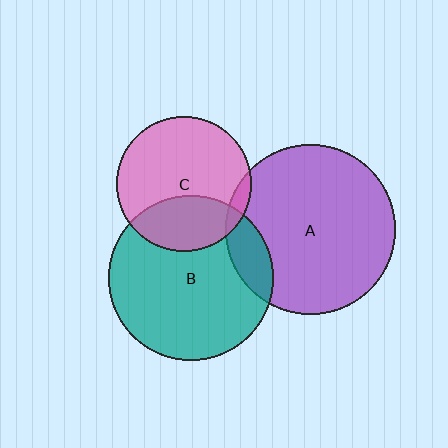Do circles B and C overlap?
Yes.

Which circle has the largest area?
Circle A (purple).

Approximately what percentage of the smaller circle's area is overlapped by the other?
Approximately 30%.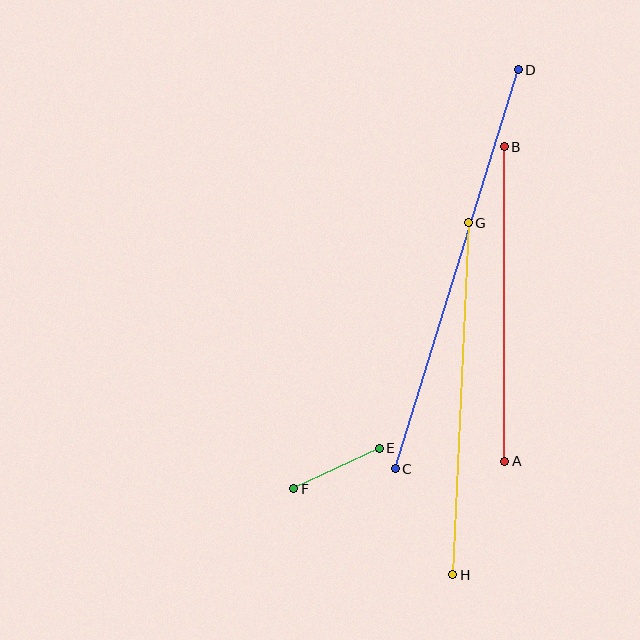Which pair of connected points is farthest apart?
Points C and D are farthest apart.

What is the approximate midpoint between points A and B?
The midpoint is at approximately (504, 304) pixels.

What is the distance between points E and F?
The distance is approximately 95 pixels.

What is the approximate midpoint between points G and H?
The midpoint is at approximately (461, 399) pixels.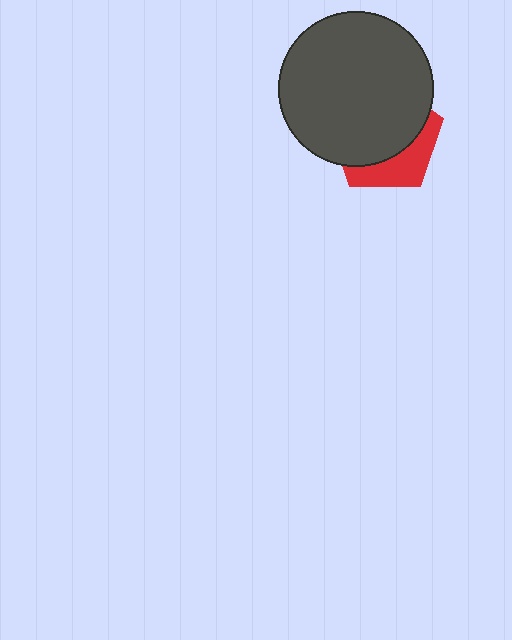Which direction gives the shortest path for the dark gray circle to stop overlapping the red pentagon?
Moving up gives the shortest separation.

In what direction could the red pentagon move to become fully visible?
The red pentagon could move down. That would shift it out from behind the dark gray circle entirely.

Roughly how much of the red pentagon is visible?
A small part of it is visible (roughly 33%).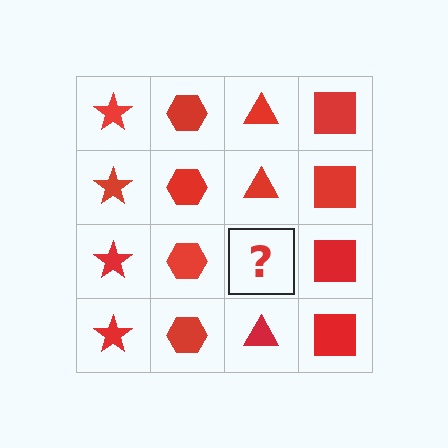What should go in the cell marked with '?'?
The missing cell should contain a red triangle.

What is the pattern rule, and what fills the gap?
The rule is that each column has a consistent shape. The gap should be filled with a red triangle.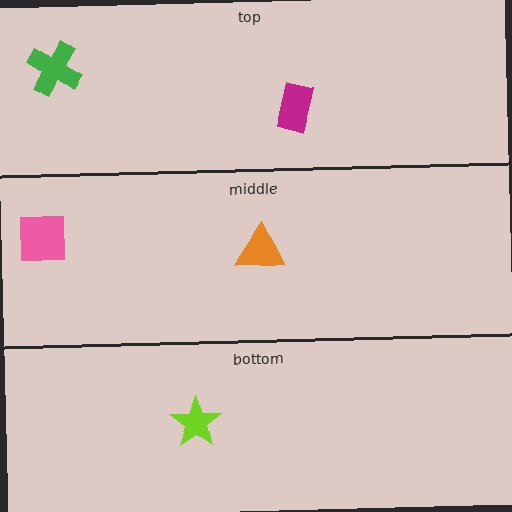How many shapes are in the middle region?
2.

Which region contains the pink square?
The middle region.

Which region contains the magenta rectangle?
The top region.